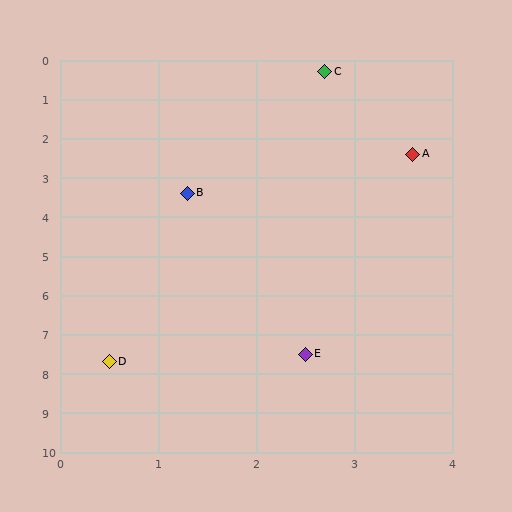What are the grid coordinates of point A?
Point A is at approximately (3.6, 2.4).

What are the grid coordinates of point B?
Point B is at approximately (1.3, 3.4).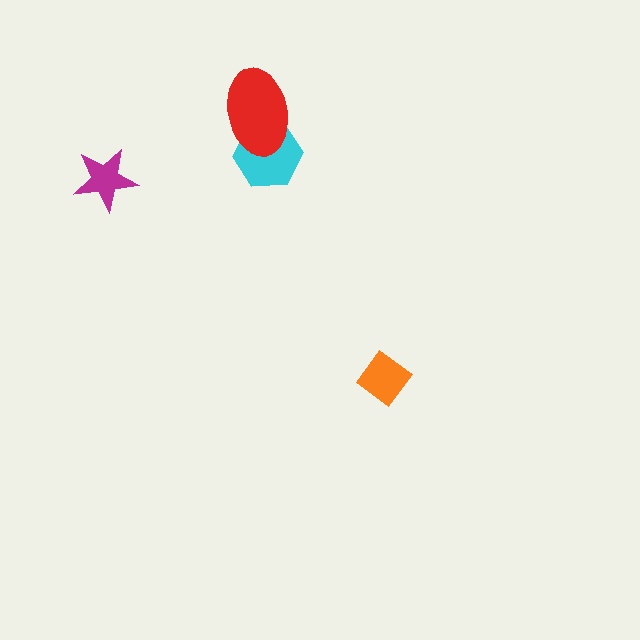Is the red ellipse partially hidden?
No, no other shape covers it.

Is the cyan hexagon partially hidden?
Yes, it is partially covered by another shape.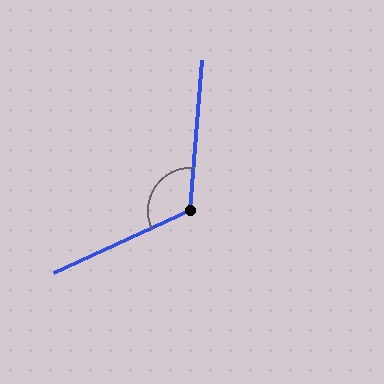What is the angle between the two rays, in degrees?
Approximately 119 degrees.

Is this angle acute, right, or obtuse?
It is obtuse.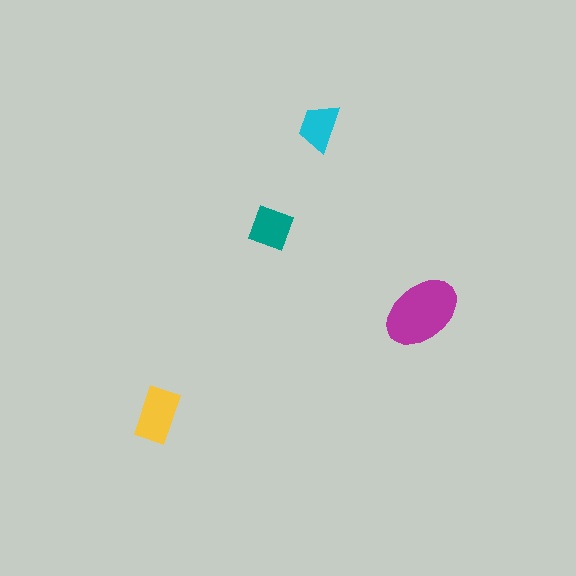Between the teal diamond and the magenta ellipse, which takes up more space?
The magenta ellipse.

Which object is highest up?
The cyan trapezoid is topmost.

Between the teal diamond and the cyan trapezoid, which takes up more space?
The teal diamond.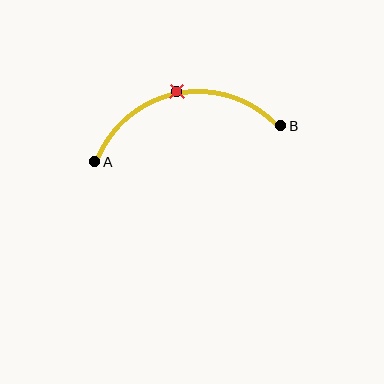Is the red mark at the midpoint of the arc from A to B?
Yes. The red mark lies on the arc at equal arc-length from both A and B — it is the arc midpoint.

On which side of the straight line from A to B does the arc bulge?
The arc bulges above the straight line connecting A and B.